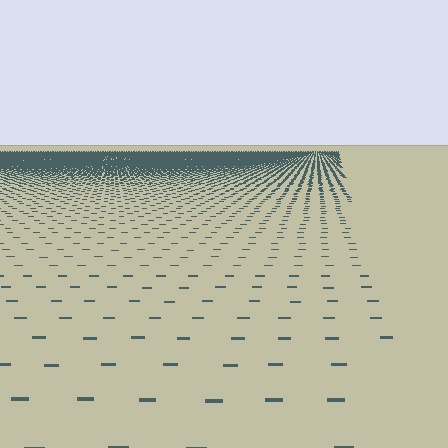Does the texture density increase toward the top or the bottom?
Density increases toward the top.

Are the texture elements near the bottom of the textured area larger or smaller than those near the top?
Larger. Near the bottom, elements are closer to the viewer and appear at a bigger on-screen size.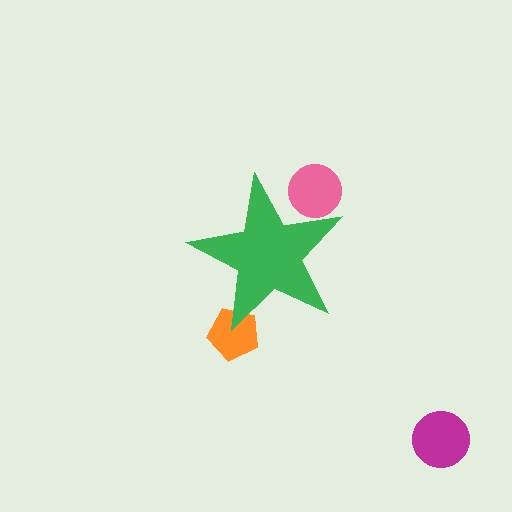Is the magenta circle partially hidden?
No, the magenta circle is fully visible.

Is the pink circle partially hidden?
Yes, the pink circle is partially hidden behind the green star.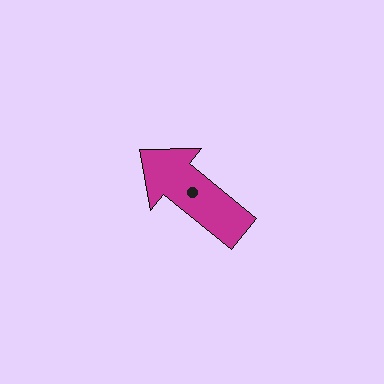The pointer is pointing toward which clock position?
Roughly 10 o'clock.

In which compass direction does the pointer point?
Northwest.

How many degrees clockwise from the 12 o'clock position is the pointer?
Approximately 309 degrees.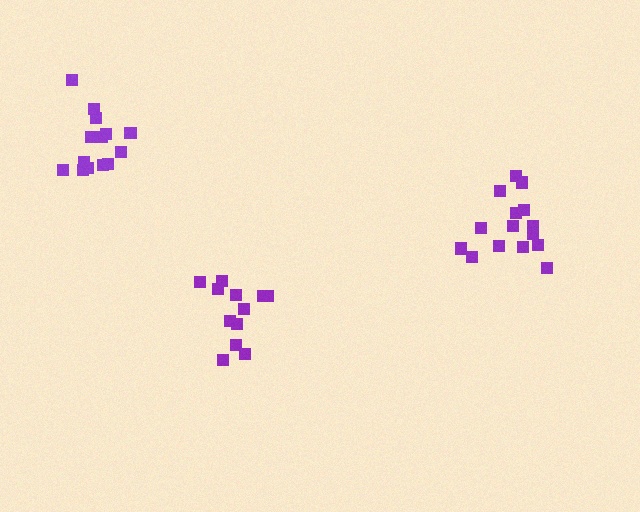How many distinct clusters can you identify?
There are 3 distinct clusters.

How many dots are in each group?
Group 1: 15 dots, Group 2: 12 dots, Group 3: 14 dots (41 total).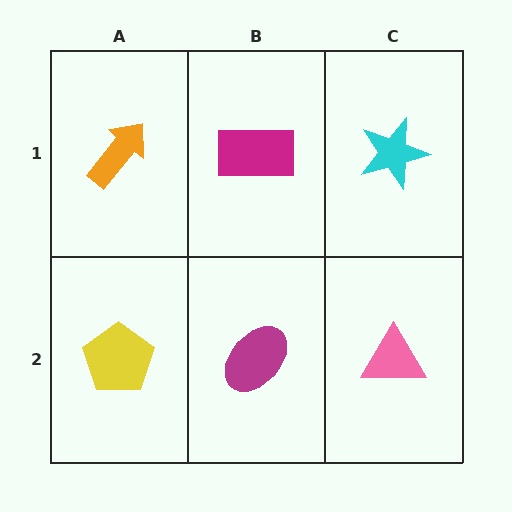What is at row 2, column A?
A yellow pentagon.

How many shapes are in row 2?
3 shapes.